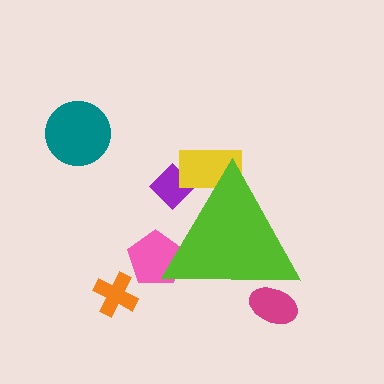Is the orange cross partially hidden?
No, the orange cross is fully visible.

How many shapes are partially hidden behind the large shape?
4 shapes are partially hidden.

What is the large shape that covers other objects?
A lime triangle.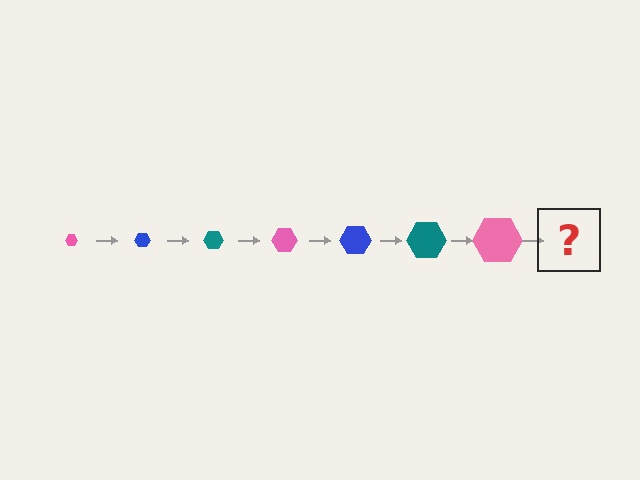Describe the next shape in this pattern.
It should be a blue hexagon, larger than the previous one.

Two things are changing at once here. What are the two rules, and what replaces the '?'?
The two rules are that the hexagon grows larger each step and the color cycles through pink, blue, and teal. The '?' should be a blue hexagon, larger than the previous one.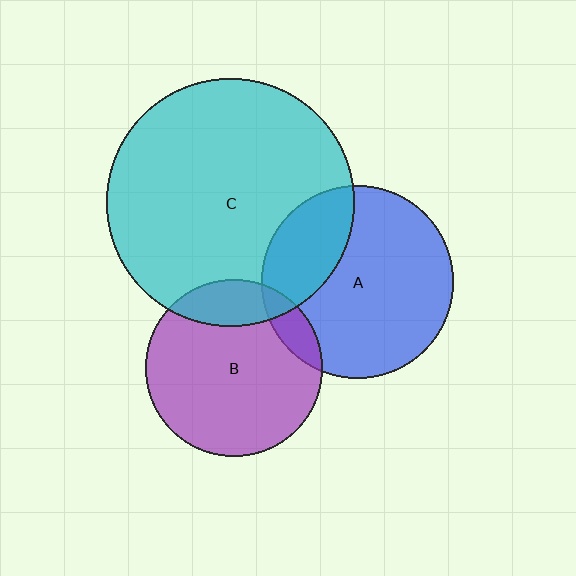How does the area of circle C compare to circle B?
Approximately 2.0 times.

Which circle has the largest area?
Circle C (cyan).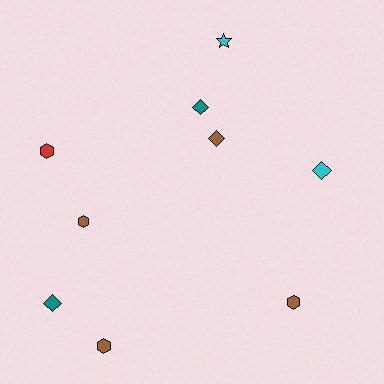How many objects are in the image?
There are 9 objects.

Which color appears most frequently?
Brown, with 4 objects.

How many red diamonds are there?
There are no red diamonds.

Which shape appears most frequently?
Hexagon, with 4 objects.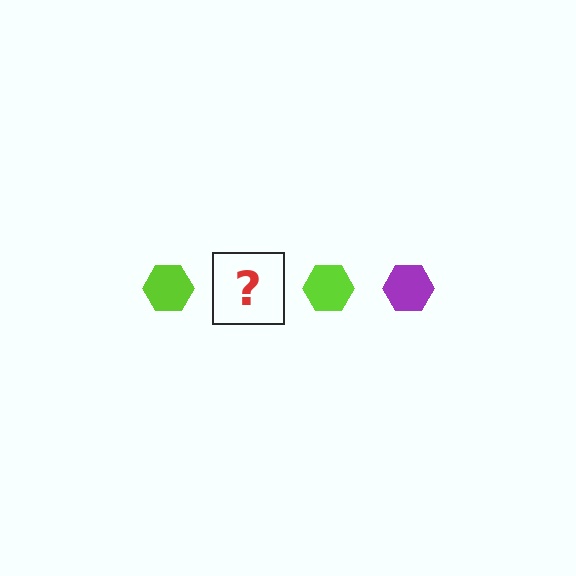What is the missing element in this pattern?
The missing element is a purple hexagon.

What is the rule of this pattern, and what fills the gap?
The rule is that the pattern cycles through lime, purple hexagons. The gap should be filled with a purple hexagon.